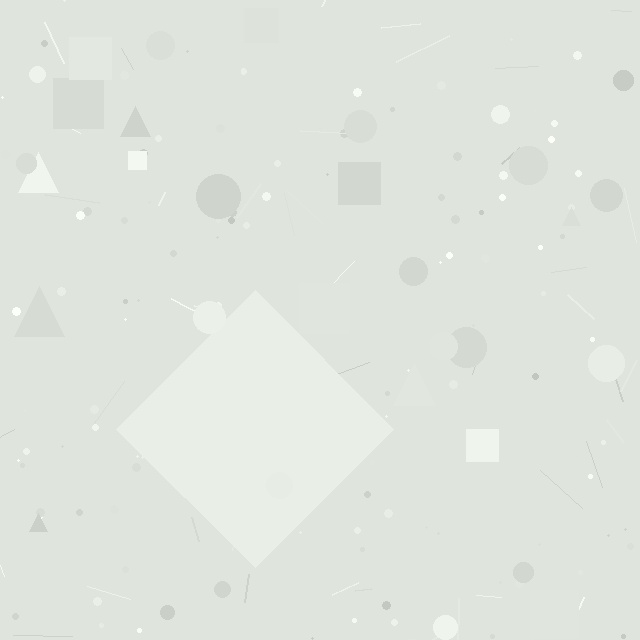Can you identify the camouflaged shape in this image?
The camouflaged shape is a diamond.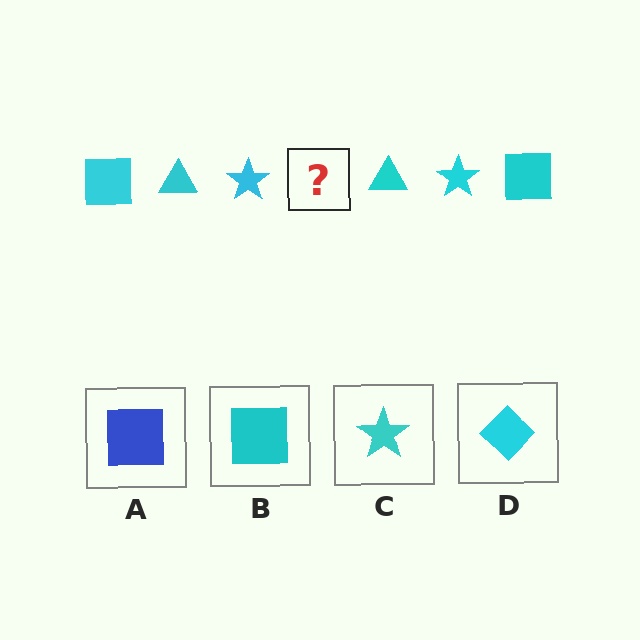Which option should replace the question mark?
Option B.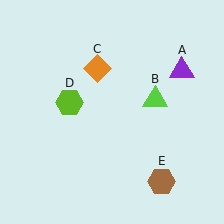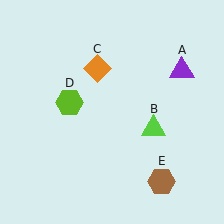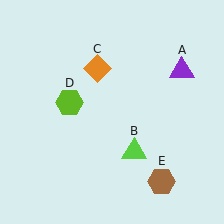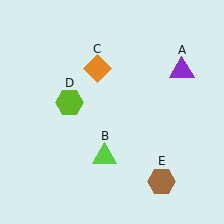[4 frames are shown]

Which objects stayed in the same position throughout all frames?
Purple triangle (object A) and orange diamond (object C) and lime hexagon (object D) and brown hexagon (object E) remained stationary.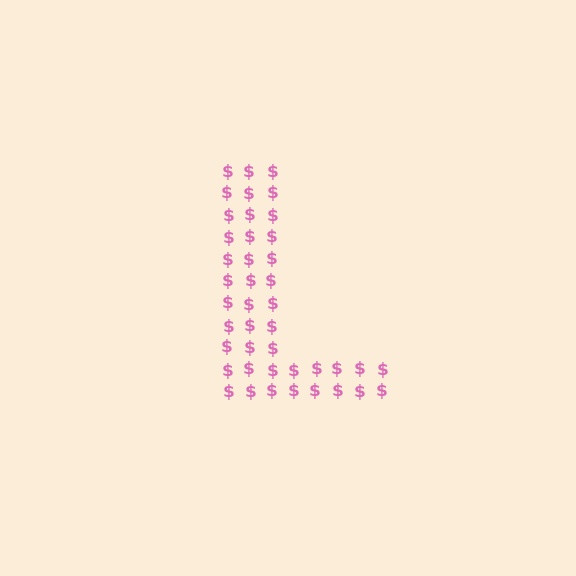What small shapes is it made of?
It is made of small dollar signs.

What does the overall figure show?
The overall figure shows the letter L.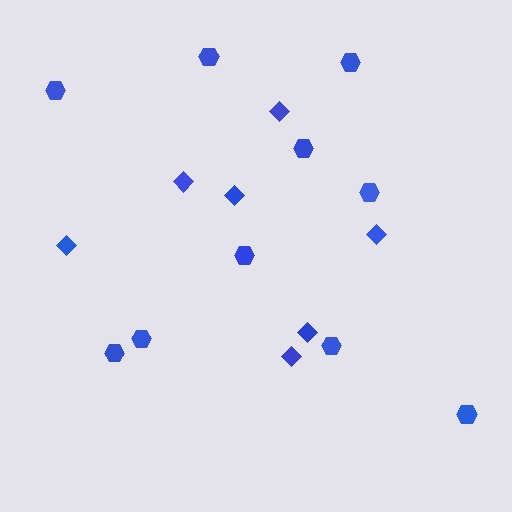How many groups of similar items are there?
There are 2 groups: one group of diamonds (7) and one group of hexagons (10).